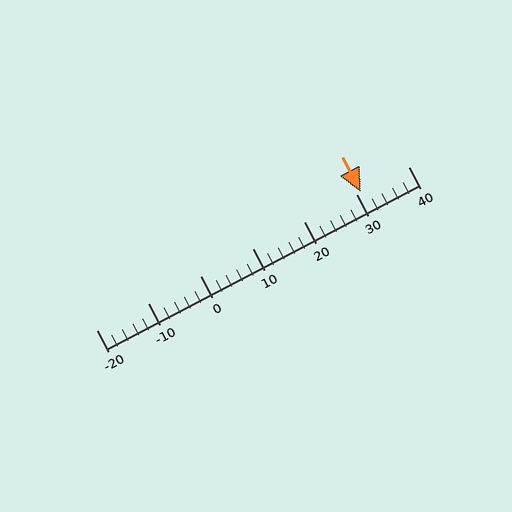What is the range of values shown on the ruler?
The ruler shows values from -20 to 40.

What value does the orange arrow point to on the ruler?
The orange arrow points to approximately 31.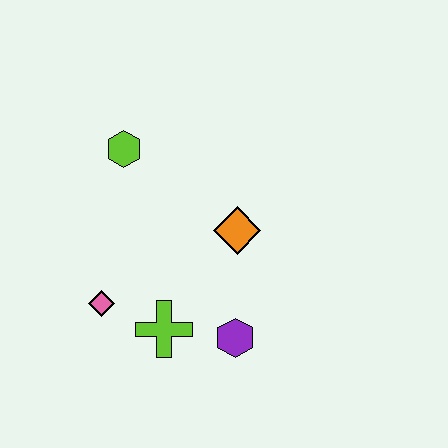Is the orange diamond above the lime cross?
Yes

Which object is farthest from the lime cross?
The lime hexagon is farthest from the lime cross.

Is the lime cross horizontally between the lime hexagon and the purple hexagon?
Yes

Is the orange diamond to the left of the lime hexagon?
No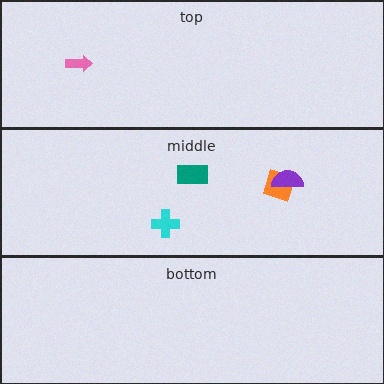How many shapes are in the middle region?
4.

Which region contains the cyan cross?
The middle region.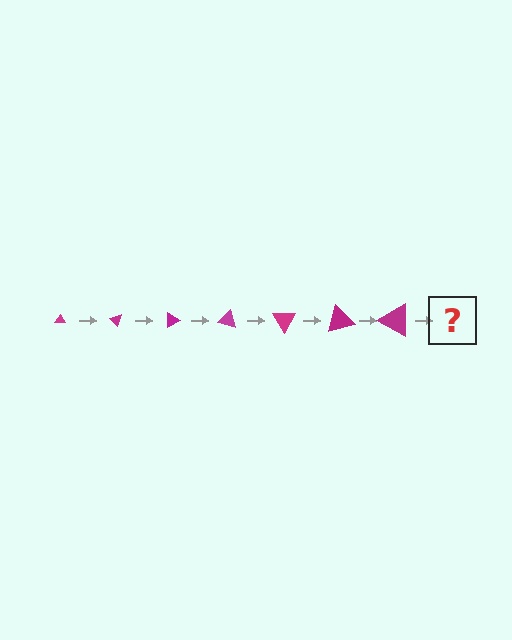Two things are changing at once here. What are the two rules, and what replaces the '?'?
The two rules are that the triangle grows larger each step and it rotates 45 degrees each step. The '?' should be a triangle, larger than the previous one and rotated 315 degrees from the start.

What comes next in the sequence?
The next element should be a triangle, larger than the previous one and rotated 315 degrees from the start.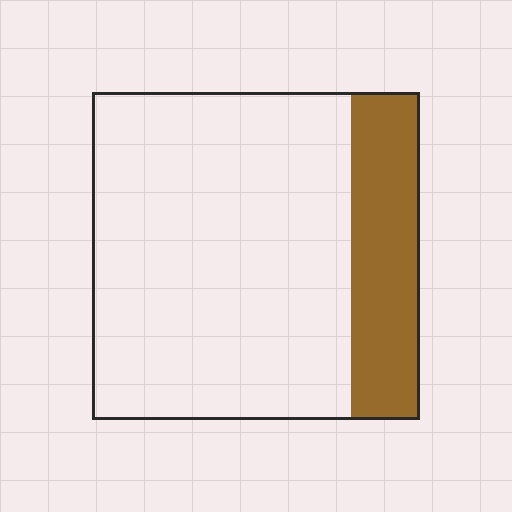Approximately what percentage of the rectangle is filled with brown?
Approximately 20%.